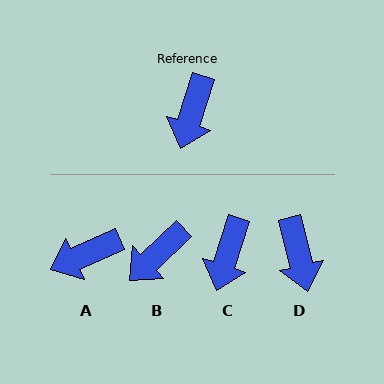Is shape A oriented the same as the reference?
No, it is off by about 48 degrees.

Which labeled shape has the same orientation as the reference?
C.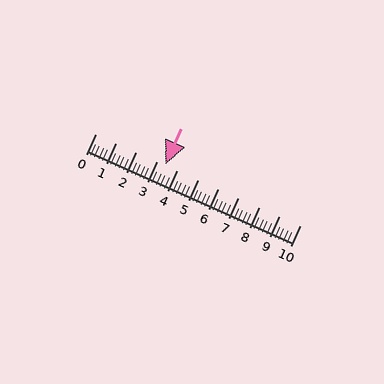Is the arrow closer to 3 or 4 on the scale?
The arrow is closer to 3.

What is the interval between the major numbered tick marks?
The major tick marks are spaced 1 units apart.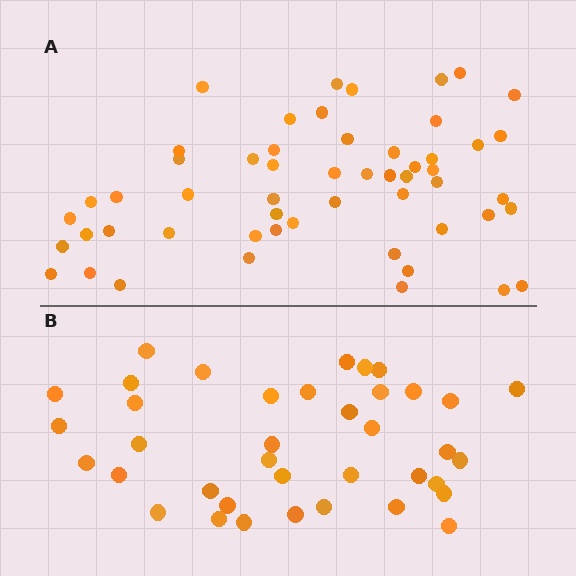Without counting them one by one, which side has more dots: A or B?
Region A (the top region) has more dots.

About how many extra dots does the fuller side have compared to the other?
Region A has approximately 15 more dots than region B.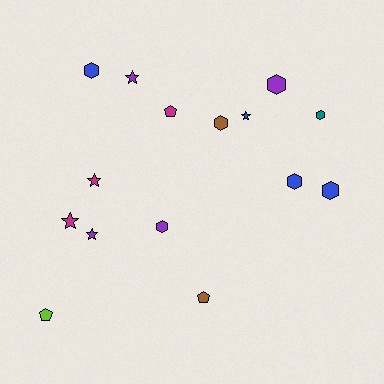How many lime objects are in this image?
There is 1 lime object.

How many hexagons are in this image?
There are 7 hexagons.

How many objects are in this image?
There are 15 objects.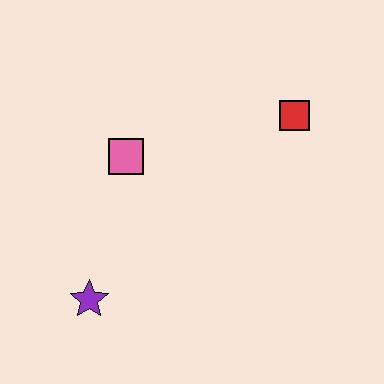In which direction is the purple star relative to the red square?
The purple star is to the left of the red square.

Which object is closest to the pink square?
The purple star is closest to the pink square.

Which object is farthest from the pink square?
The red square is farthest from the pink square.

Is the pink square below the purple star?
No